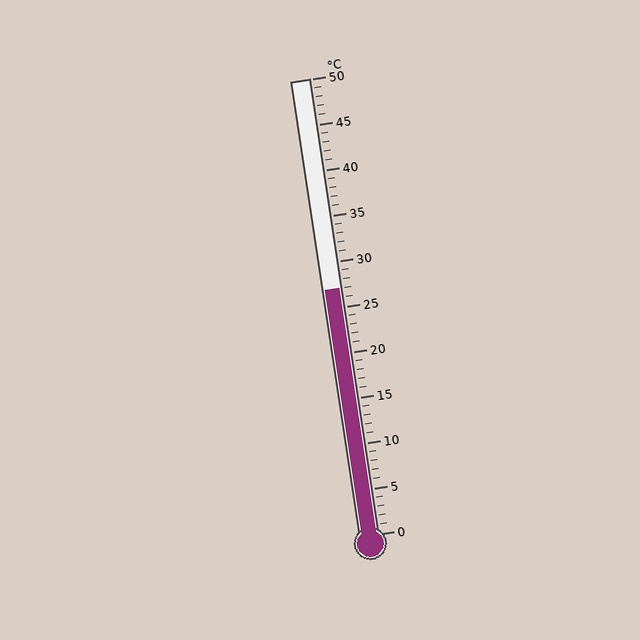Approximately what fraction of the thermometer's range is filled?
The thermometer is filled to approximately 55% of its range.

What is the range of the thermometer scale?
The thermometer scale ranges from 0°C to 50°C.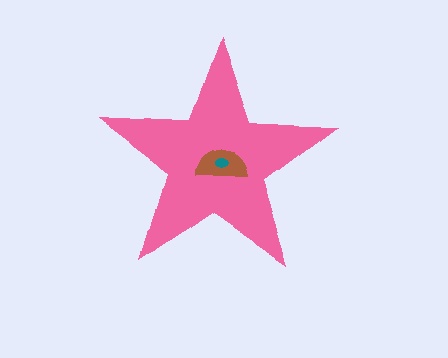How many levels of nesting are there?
3.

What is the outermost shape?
The pink star.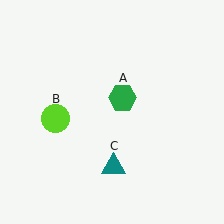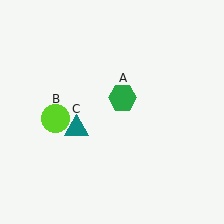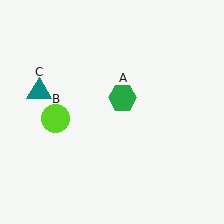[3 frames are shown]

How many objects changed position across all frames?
1 object changed position: teal triangle (object C).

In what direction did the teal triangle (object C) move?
The teal triangle (object C) moved up and to the left.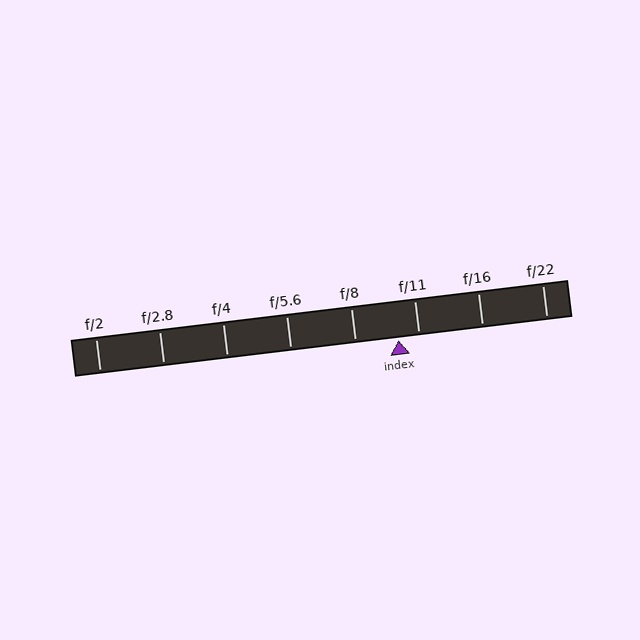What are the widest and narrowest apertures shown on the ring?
The widest aperture shown is f/2 and the narrowest is f/22.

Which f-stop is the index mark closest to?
The index mark is closest to f/11.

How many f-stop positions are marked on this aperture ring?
There are 8 f-stop positions marked.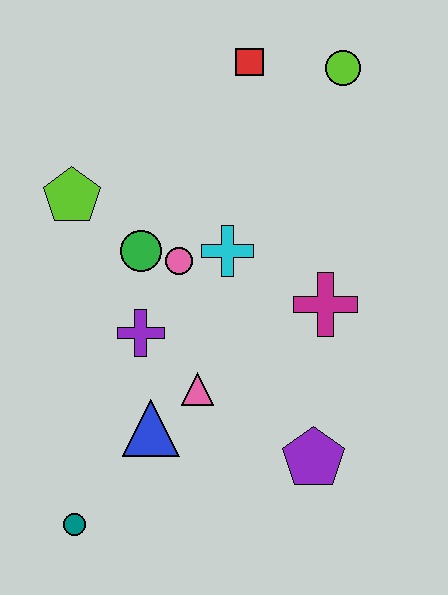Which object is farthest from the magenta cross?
The teal circle is farthest from the magenta cross.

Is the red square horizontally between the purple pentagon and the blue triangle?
Yes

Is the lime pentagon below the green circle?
No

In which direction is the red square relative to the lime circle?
The red square is to the left of the lime circle.